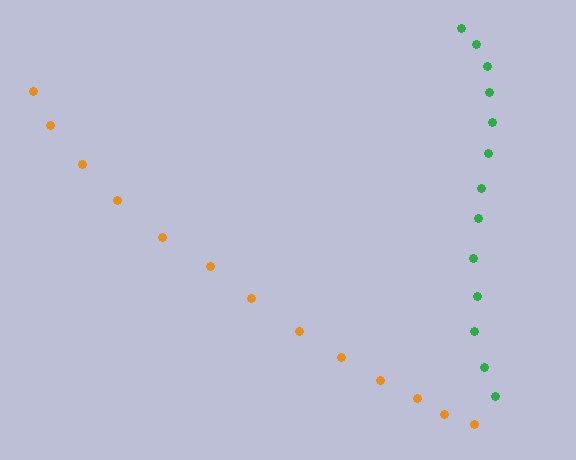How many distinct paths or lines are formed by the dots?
There are 2 distinct paths.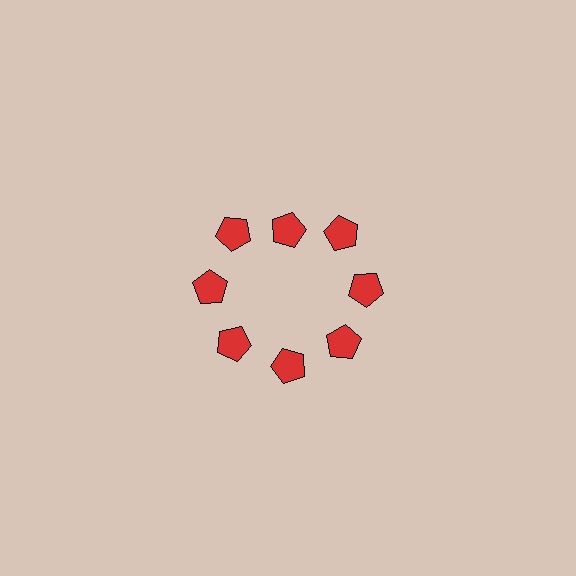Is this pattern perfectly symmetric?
No. The 8 red pentagons are arranged in a ring, but one element near the 12 o'clock position is pulled inward toward the center, breaking the 8-fold rotational symmetry.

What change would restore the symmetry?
The symmetry would be restored by moving it outward, back onto the ring so that all 8 pentagons sit at equal angles and equal distance from the center.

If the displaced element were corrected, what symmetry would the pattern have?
It would have 8-fold rotational symmetry — the pattern would map onto itself every 45 degrees.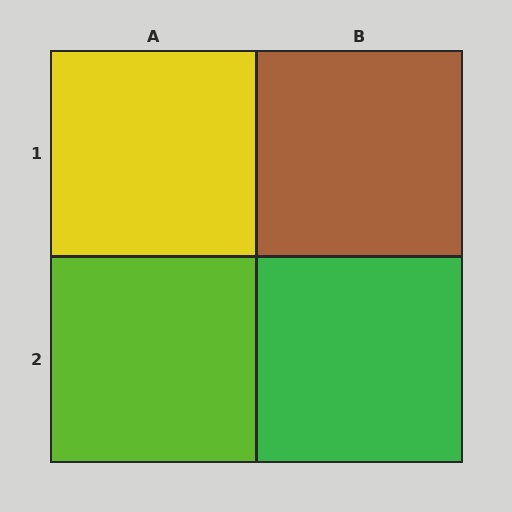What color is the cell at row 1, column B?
Brown.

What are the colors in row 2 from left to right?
Lime, green.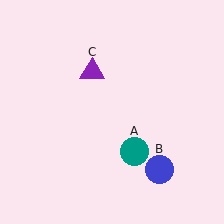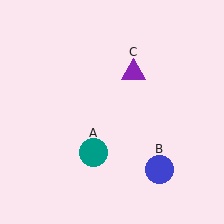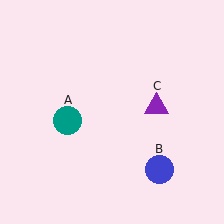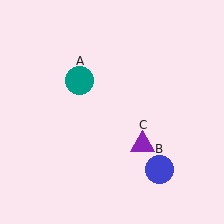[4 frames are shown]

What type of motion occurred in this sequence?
The teal circle (object A), purple triangle (object C) rotated clockwise around the center of the scene.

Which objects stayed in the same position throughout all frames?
Blue circle (object B) remained stationary.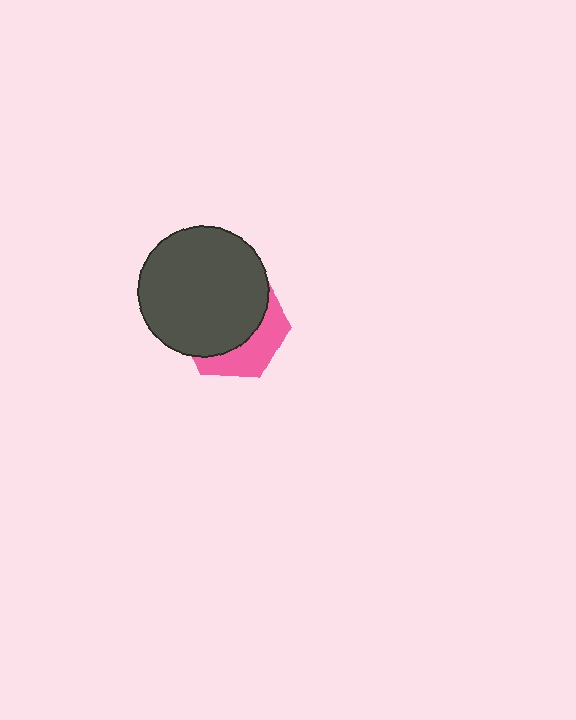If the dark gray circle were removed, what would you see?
You would see the complete pink hexagon.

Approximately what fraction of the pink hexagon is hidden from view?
Roughly 66% of the pink hexagon is hidden behind the dark gray circle.